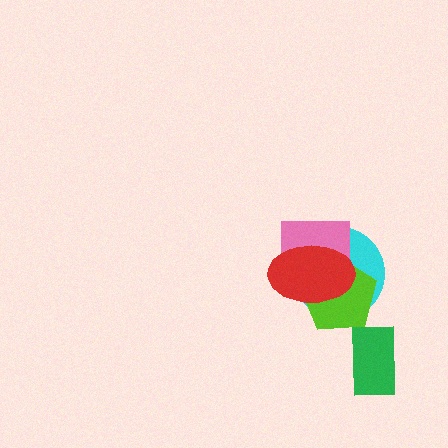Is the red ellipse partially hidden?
No, no other shape covers it.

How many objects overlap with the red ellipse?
3 objects overlap with the red ellipse.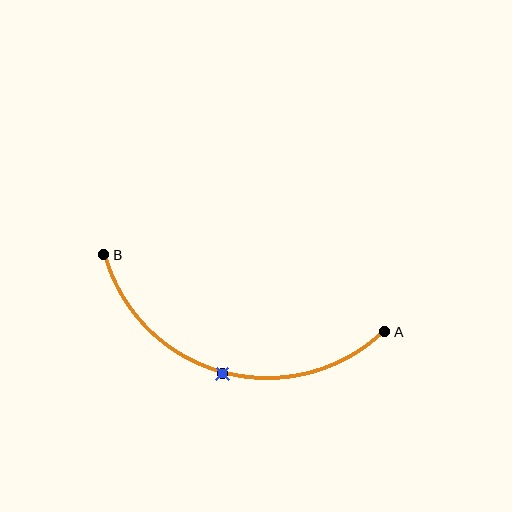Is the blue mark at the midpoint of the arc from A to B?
Yes. The blue mark lies on the arc at equal arc-length from both A and B — it is the arc midpoint.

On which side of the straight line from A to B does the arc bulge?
The arc bulges below the straight line connecting A and B.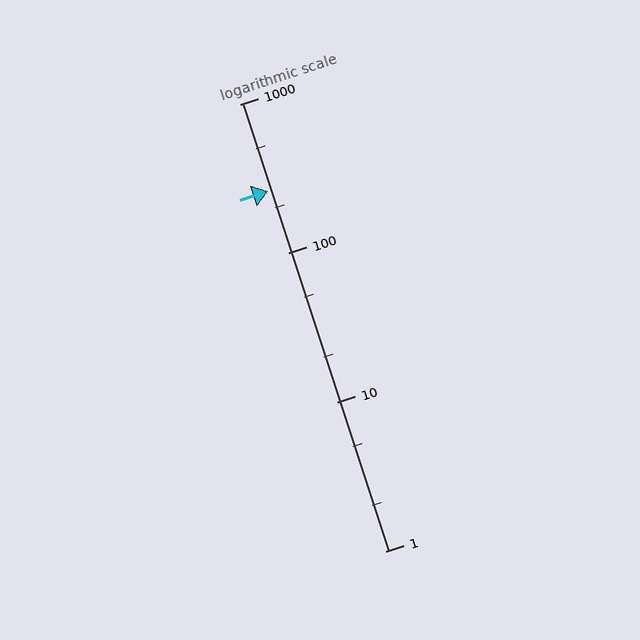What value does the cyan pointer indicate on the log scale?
The pointer indicates approximately 260.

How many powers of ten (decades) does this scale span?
The scale spans 3 decades, from 1 to 1000.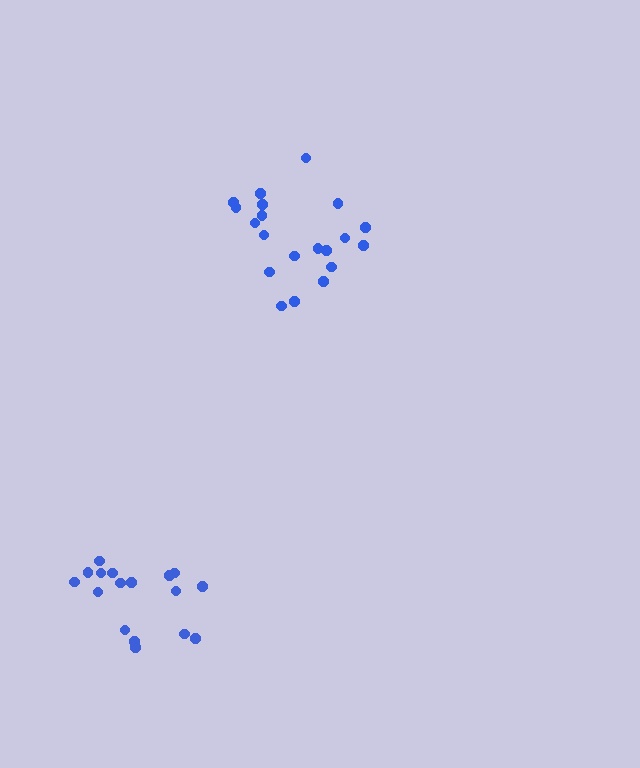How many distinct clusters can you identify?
There are 2 distinct clusters.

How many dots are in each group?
Group 1: 20 dots, Group 2: 17 dots (37 total).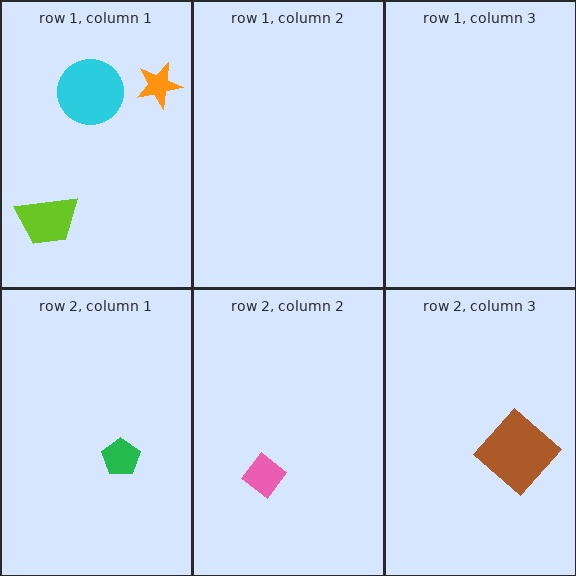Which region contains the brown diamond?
The row 2, column 3 region.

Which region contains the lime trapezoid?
The row 1, column 1 region.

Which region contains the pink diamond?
The row 2, column 2 region.